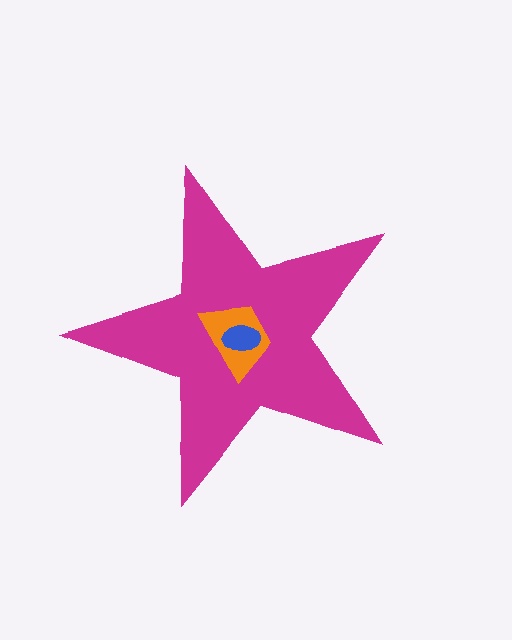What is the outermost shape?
The magenta star.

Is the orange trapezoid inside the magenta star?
Yes.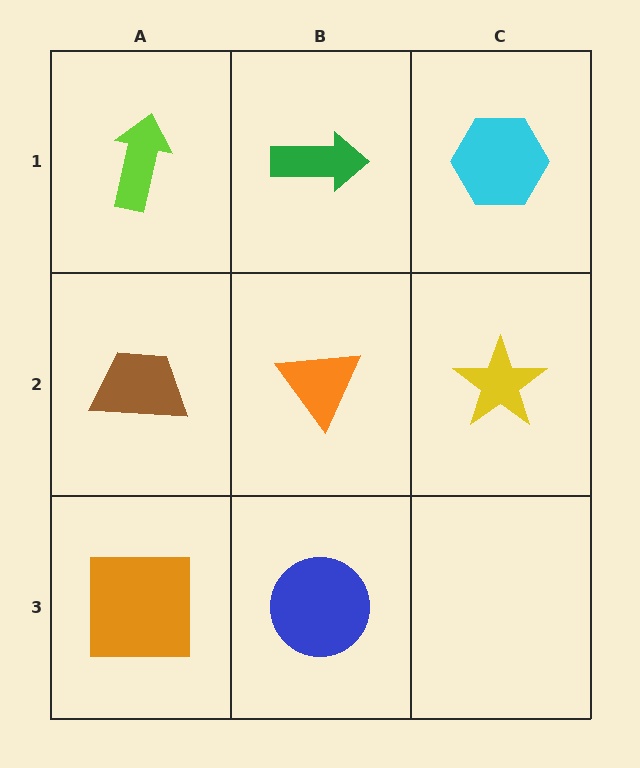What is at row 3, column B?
A blue circle.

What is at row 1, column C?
A cyan hexagon.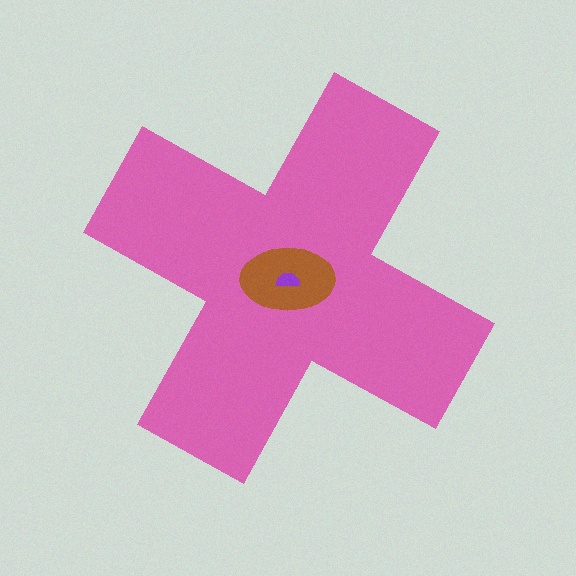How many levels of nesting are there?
3.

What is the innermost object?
The purple semicircle.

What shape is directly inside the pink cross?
The brown ellipse.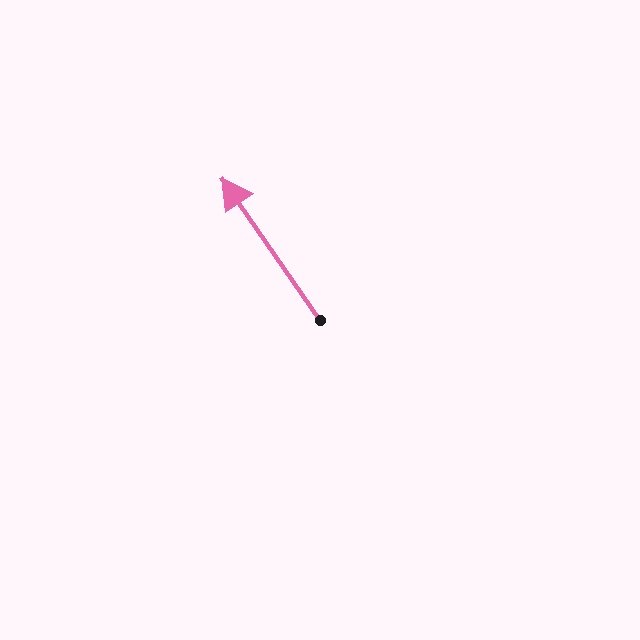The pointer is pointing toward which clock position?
Roughly 11 o'clock.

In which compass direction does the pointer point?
Northwest.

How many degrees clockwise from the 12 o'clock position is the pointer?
Approximately 325 degrees.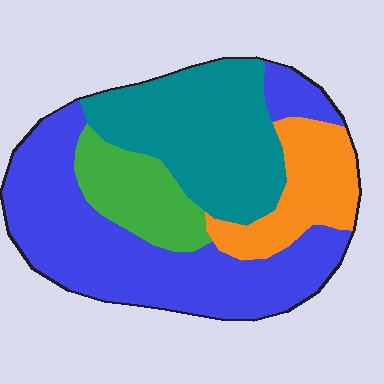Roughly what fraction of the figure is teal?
Teal takes up between a sixth and a third of the figure.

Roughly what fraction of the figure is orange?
Orange takes up less than a quarter of the figure.